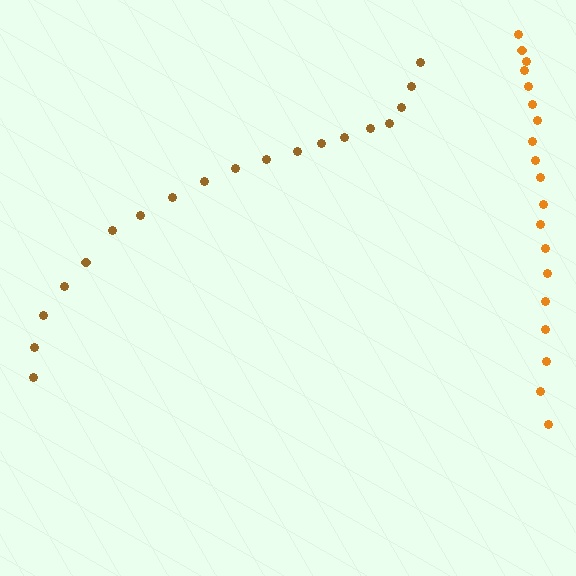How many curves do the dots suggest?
There are 2 distinct paths.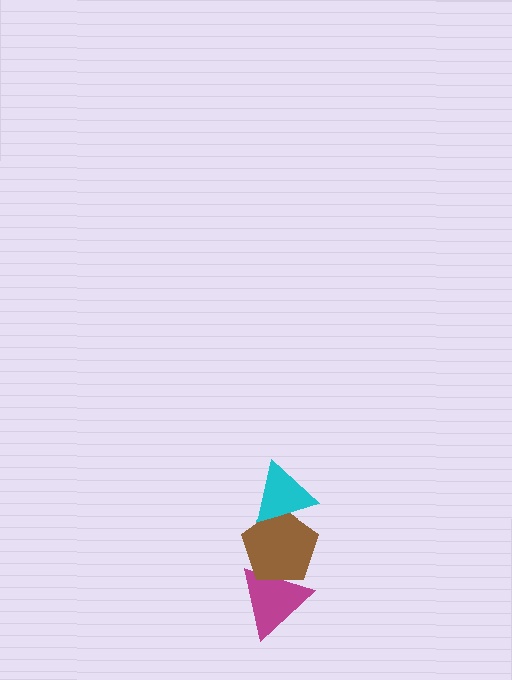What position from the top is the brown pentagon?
The brown pentagon is 2nd from the top.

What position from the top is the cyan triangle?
The cyan triangle is 1st from the top.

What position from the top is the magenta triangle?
The magenta triangle is 3rd from the top.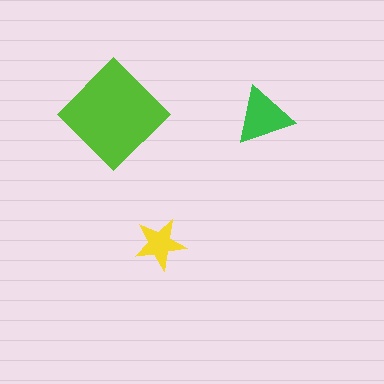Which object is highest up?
The lime diamond is topmost.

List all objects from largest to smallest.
The lime diamond, the green triangle, the yellow star.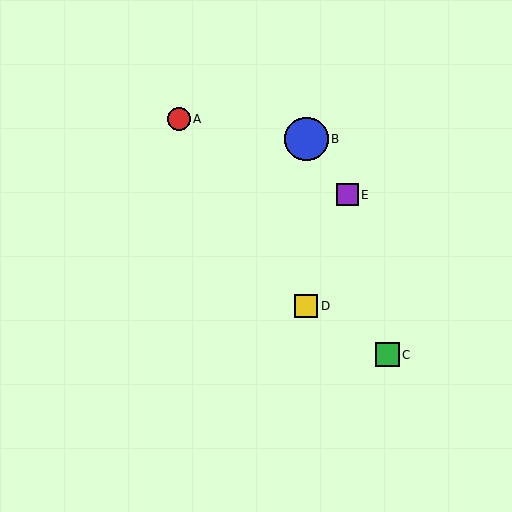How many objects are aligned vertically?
2 objects (B, D) are aligned vertically.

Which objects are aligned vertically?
Objects B, D are aligned vertically.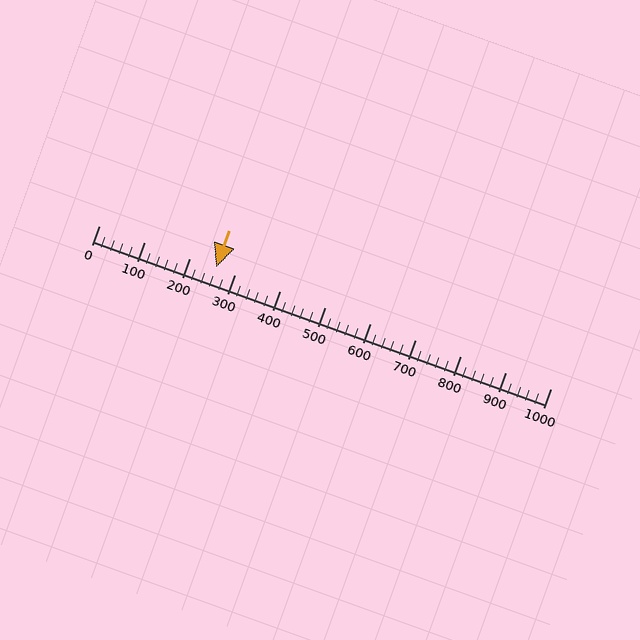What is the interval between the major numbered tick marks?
The major tick marks are spaced 100 units apart.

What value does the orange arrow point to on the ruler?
The orange arrow points to approximately 260.